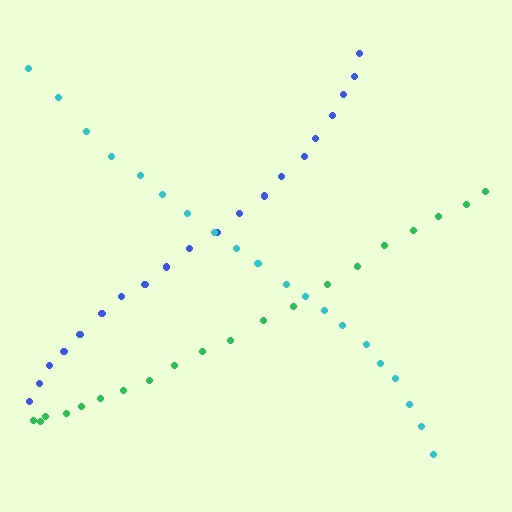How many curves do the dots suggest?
There are 3 distinct paths.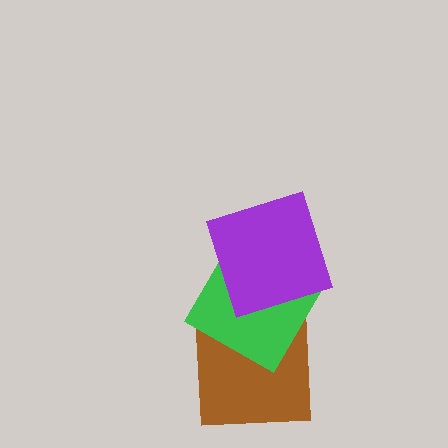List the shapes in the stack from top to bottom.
From top to bottom: the purple square, the green diamond, the brown square.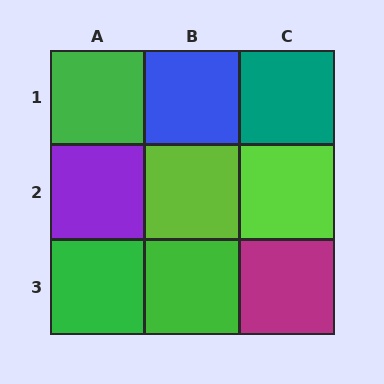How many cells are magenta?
1 cell is magenta.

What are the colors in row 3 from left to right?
Green, green, magenta.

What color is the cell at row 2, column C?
Lime.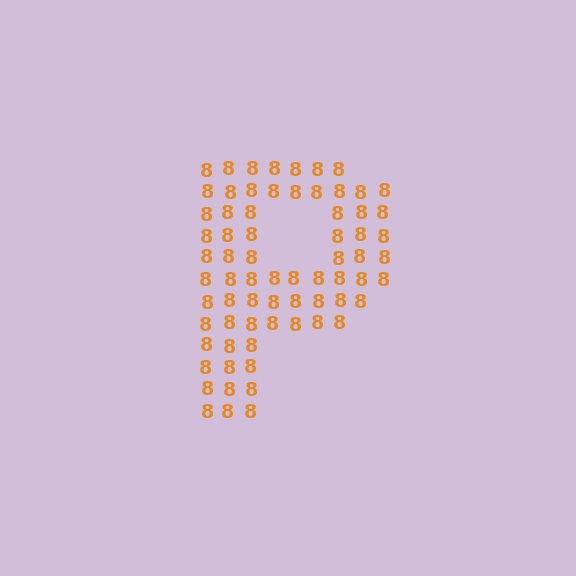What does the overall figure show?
The overall figure shows the letter P.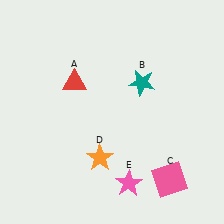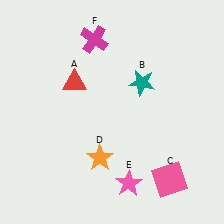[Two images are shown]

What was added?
A magenta cross (F) was added in Image 2.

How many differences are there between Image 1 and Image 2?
There is 1 difference between the two images.